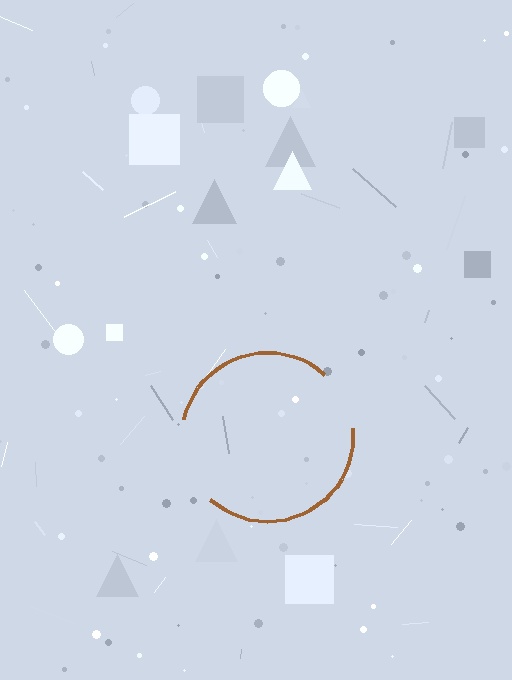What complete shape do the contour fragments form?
The contour fragments form a circle.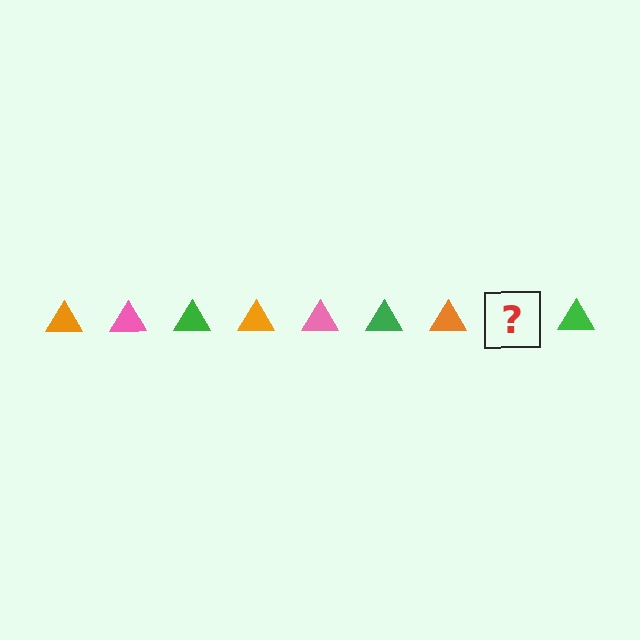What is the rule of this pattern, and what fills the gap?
The rule is that the pattern cycles through orange, pink, green triangles. The gap should be filled with a pink triangle.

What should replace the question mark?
The question mark should be replaced with a pink triangle.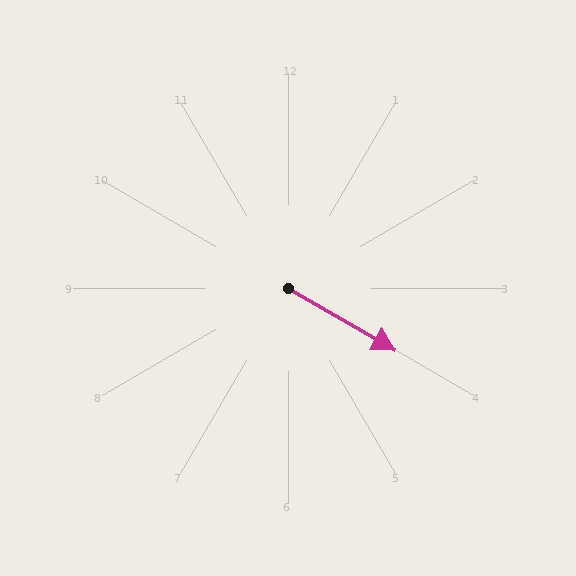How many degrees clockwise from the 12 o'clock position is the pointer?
Approximately 120 degrees.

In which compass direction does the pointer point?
Southeast.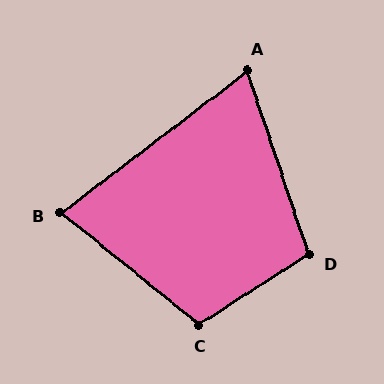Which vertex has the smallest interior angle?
A, at approximately 72 degrees.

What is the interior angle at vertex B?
Approximately 76 degrees (acute).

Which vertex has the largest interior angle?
C, at approximately 108 degrees.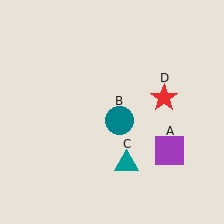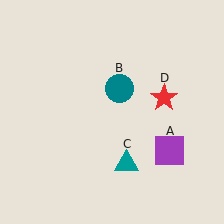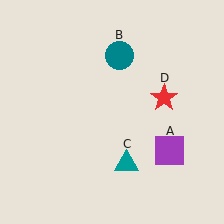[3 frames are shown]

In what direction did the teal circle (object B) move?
The teal circle (object B) moved up.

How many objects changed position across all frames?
1 object changed position: teal circle (object B).